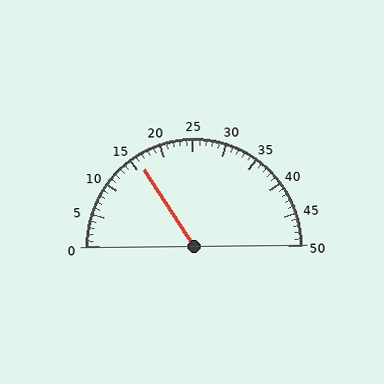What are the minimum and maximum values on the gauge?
The gauge ranges from 0 to 50.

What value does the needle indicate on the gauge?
The needle indicates approximately 16.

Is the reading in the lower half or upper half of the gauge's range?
The reading is in the lower half of the range (0 to 50).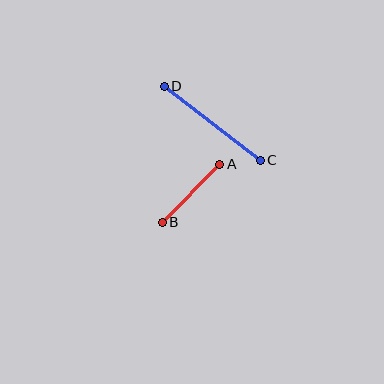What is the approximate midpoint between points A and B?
The midpoint is at approximately (191, 193) pixels.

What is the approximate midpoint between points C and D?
The midpoint is at approximately (212, 123) pixels.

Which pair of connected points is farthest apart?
Points C and D are farthest apart.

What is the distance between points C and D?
The distance is approximately 121 pixels.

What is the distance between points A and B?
The distance is approximately 82 pixels.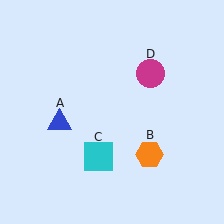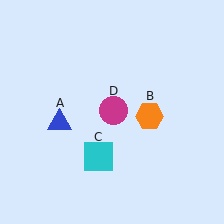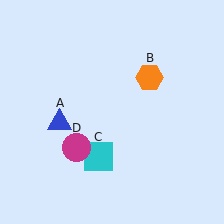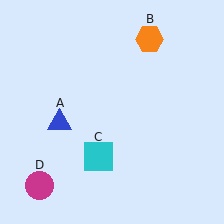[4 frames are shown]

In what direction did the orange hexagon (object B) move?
The orange hexagon (object B) moved up.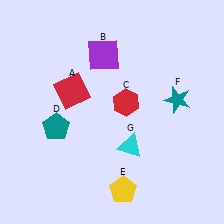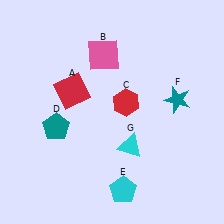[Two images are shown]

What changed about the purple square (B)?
In Image 1, B is purple. In Image 2, it changed to pink.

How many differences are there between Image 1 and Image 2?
There are 2 differences between the two images.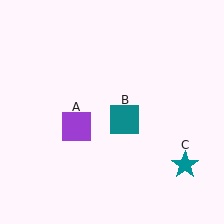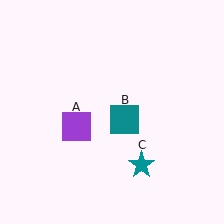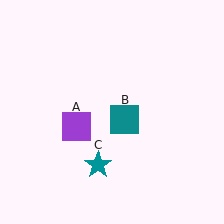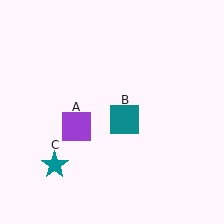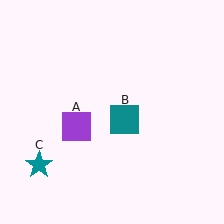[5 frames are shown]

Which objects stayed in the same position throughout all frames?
Purple square (object A) and teal square (object B) remained stationary.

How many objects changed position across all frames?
1 object changed position: teal star (object C).